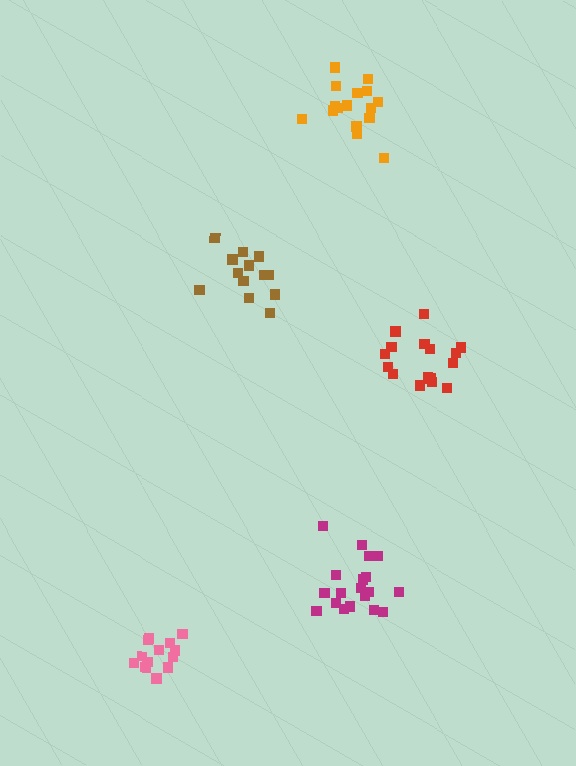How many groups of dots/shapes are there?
There are 5 groups.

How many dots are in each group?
Group 1: 13 dots, Group 2: 16 dots, Group 3: 16 dots, Group 4: 19 dots, Group 5: 13 dots (77 total).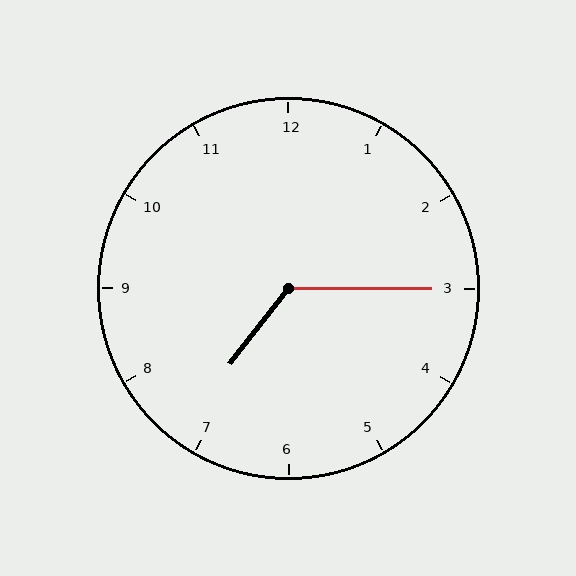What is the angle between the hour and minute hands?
Approximately 128 degrees.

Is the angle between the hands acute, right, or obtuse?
It is obtuse.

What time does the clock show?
7:15.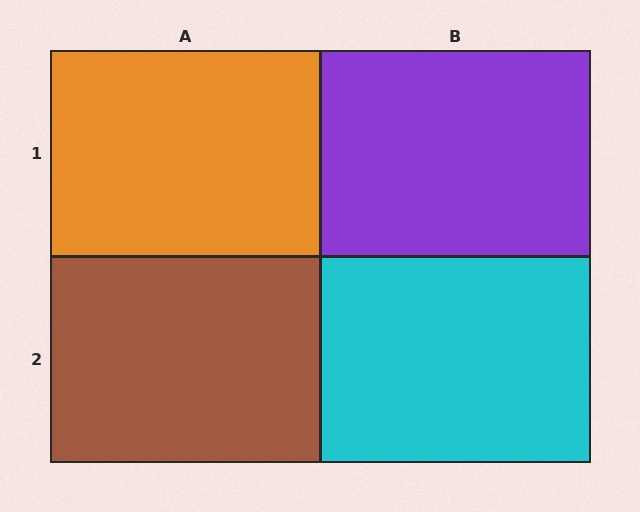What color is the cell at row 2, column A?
Brown.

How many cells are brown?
1 cell is brown.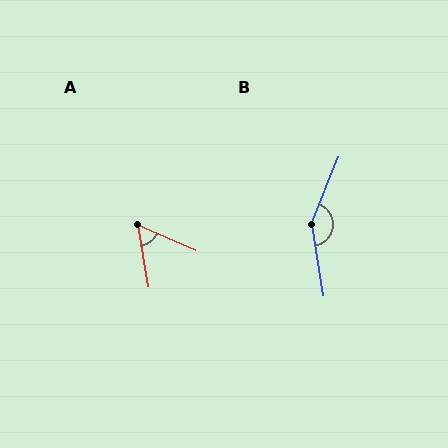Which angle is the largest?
B, at approximately 148 degrees.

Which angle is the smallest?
A, at approximately 57 degrees.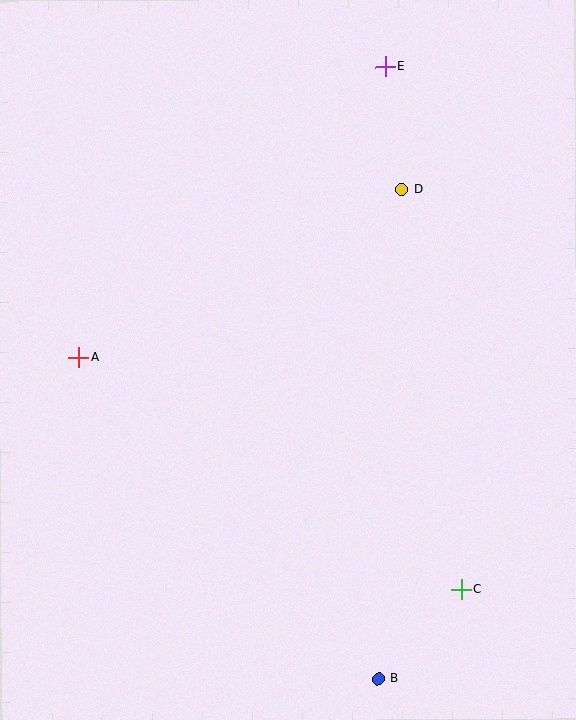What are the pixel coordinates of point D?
Point D is at (402, 190).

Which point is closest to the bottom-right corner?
Point C is closest to the bottom-right corner.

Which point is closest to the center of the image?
Point D at (402, 190) is closest to the center.